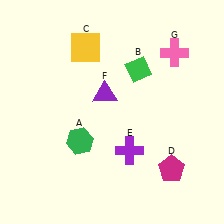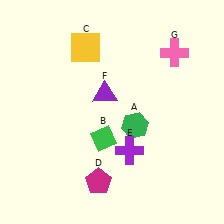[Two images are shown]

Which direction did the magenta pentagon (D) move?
The magenta pentagon (D) moved left.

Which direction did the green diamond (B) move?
The green diamond (B) moved down.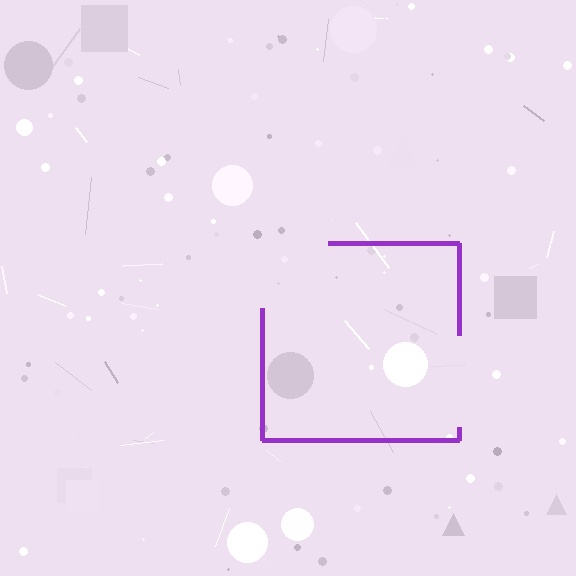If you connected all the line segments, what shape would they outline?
They would outline a square.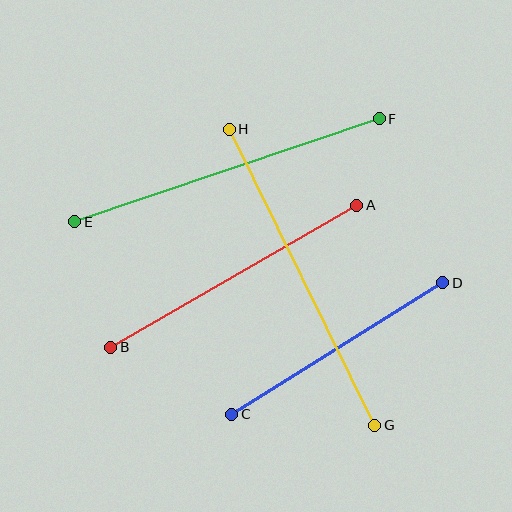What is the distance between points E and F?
The distance is approximately 321 pixels.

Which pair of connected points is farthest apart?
Points G and H are farthest apart.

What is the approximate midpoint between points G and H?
The midpoint is at approximately (302, 277) pixels.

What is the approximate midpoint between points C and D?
The midpoint is at approximately (337, 348) pixels.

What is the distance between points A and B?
The distance is approximately 284 pixels.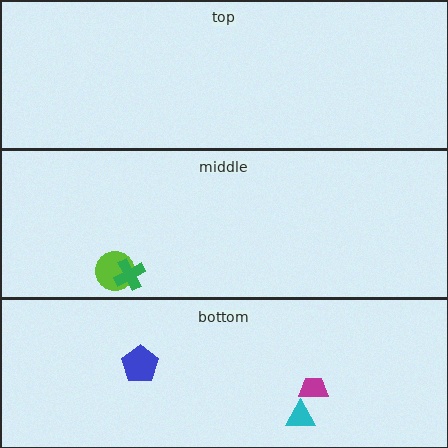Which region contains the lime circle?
The middle region.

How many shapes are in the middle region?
2.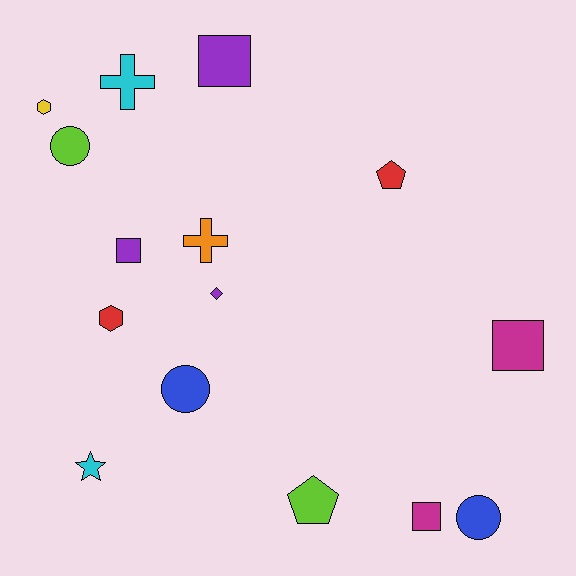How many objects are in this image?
There are 15 objects.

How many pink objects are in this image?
There are no pink objects.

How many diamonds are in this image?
There is 1 diamond.